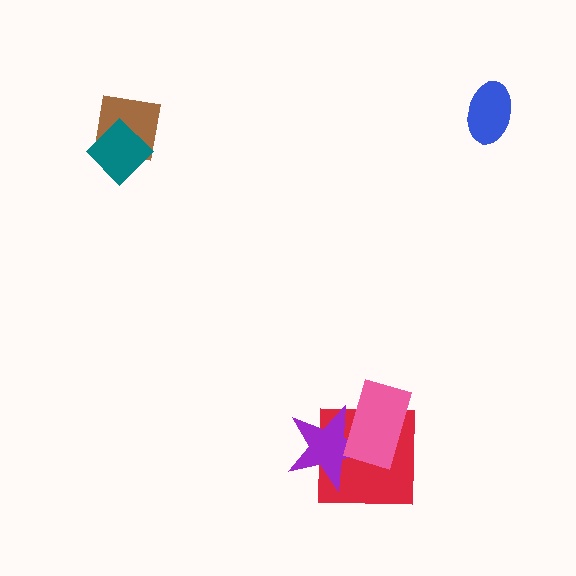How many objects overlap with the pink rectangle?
2 objects overlap with the pink rectangle.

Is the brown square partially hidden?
Yes, it is partially covered by another shape.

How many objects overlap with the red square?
2 objects overlap with the red square.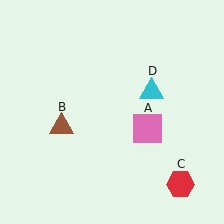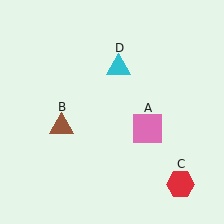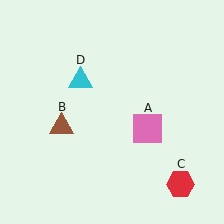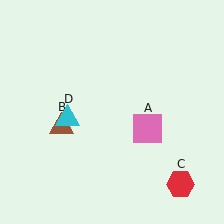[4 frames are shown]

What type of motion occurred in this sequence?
The cyan triangle (object D) rotated counterclockwise around the center of the scene.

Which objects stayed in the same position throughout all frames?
Pink square (object A) and brown triangle (object B) and red hexagon (object C) remained stationary.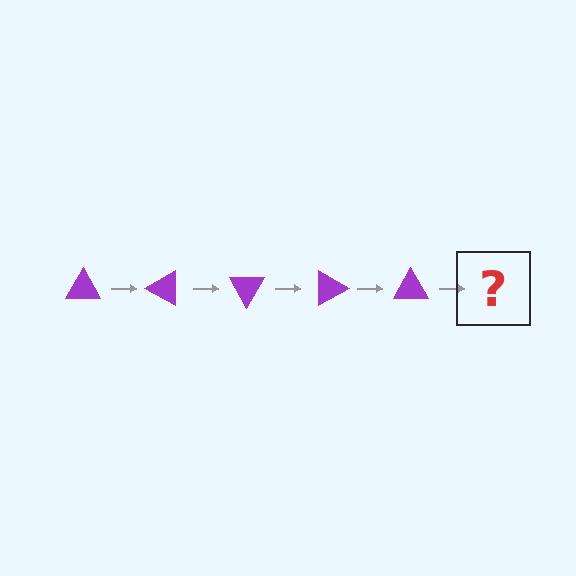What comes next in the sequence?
The next element should be a purple triangle rotated 150 degrees.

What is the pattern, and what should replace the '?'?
The pattern is that the triangle rotates 30 degrees each step. The '?' should be a purple triangle rotated 150 degrees.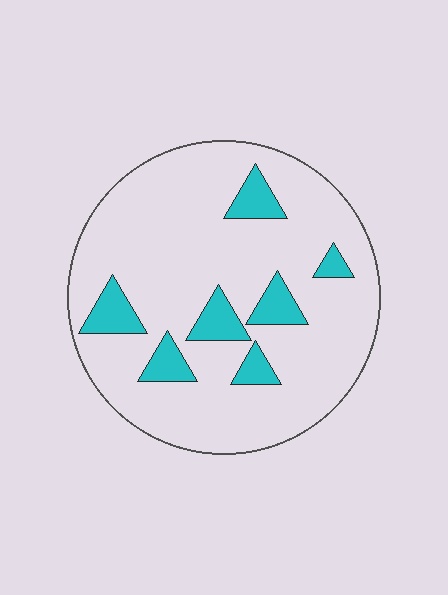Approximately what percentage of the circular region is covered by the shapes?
Approximately 15%.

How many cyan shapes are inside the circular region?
7.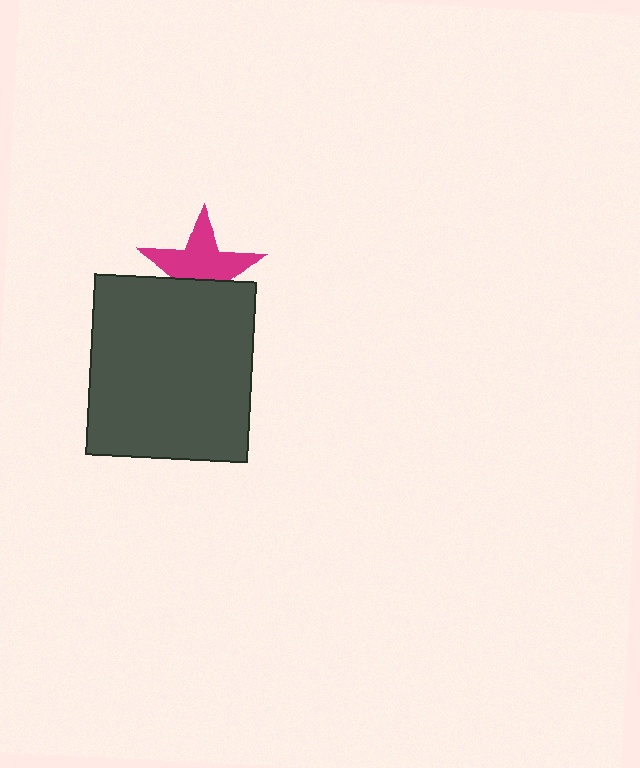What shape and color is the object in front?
The object in front is a dark gray rectangle.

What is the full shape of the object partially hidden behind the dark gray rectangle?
The partially hidden object is a magenta star.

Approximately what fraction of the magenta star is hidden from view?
Roughly 38% of the magenta star is hidden behind the dark gray rectangle.